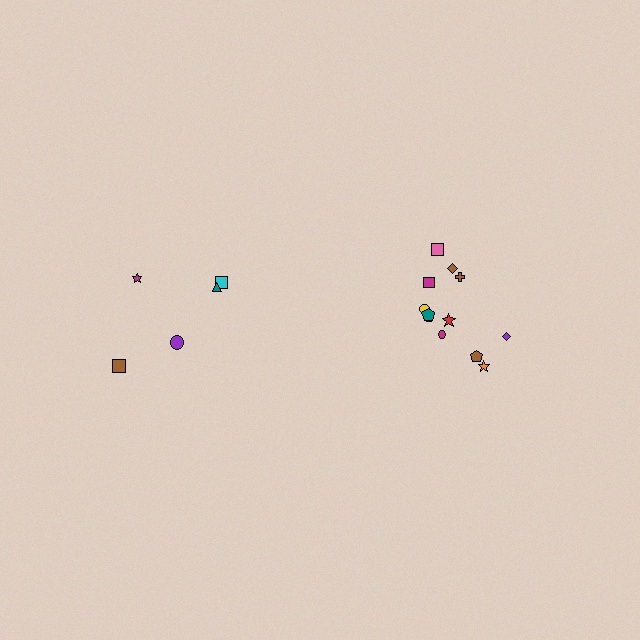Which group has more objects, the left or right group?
The right group.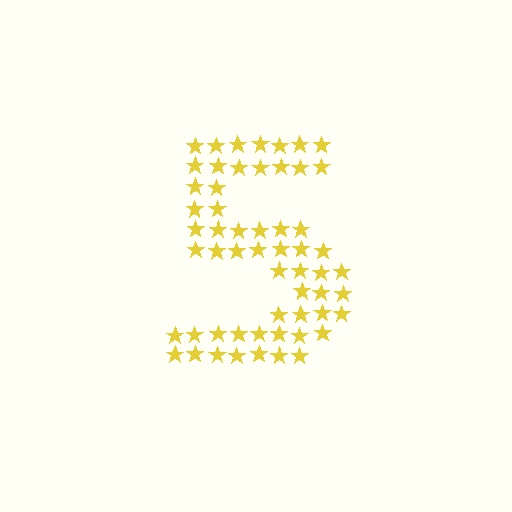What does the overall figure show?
The overall figure shows the digit 5.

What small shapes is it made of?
It is made of small stars.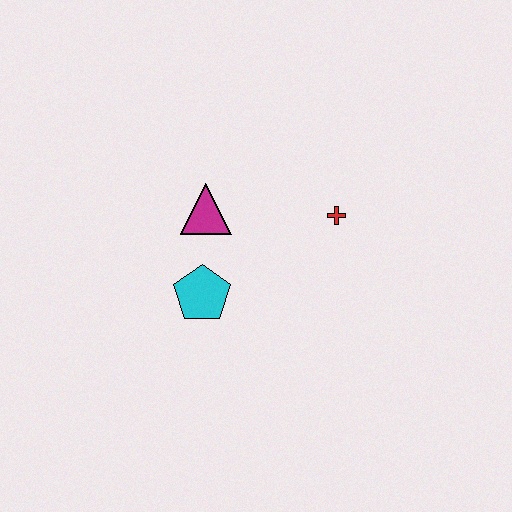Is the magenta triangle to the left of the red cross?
Yes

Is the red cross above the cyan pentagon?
Yes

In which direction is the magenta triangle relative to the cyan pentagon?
The magenta triangle is above the cyan pentagon.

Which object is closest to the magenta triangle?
The cyan pentagon is closest to the magenta triangle.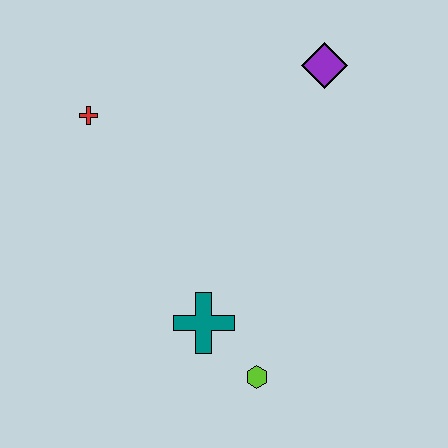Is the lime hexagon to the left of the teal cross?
No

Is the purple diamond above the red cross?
Yes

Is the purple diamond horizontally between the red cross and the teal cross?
No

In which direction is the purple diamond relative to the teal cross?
The purple diamond is above the teal cross.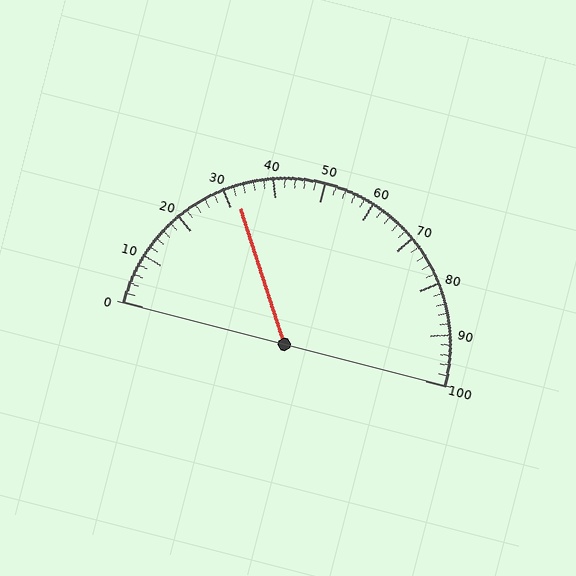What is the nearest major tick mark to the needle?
The nearest major tick mark is 30.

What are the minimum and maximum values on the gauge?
The gauge ranges from 0 to 100.